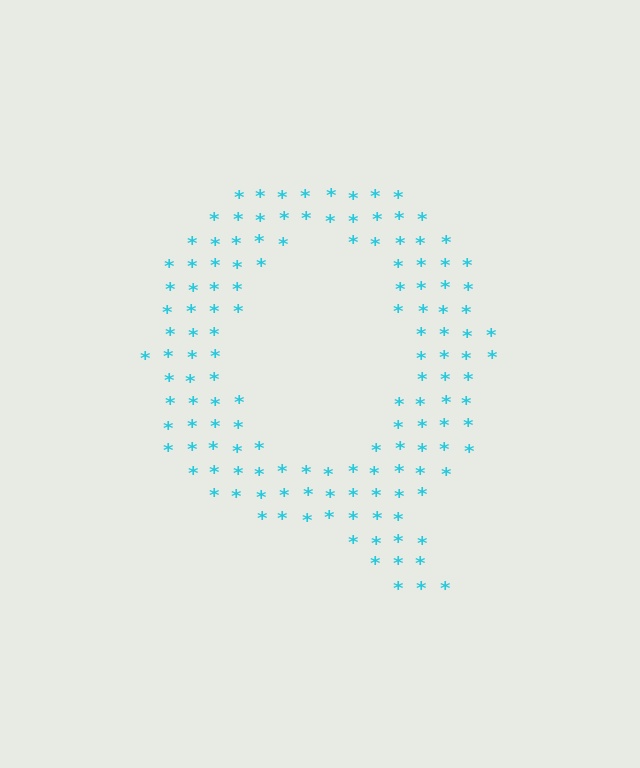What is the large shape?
The large shape is the letter Q.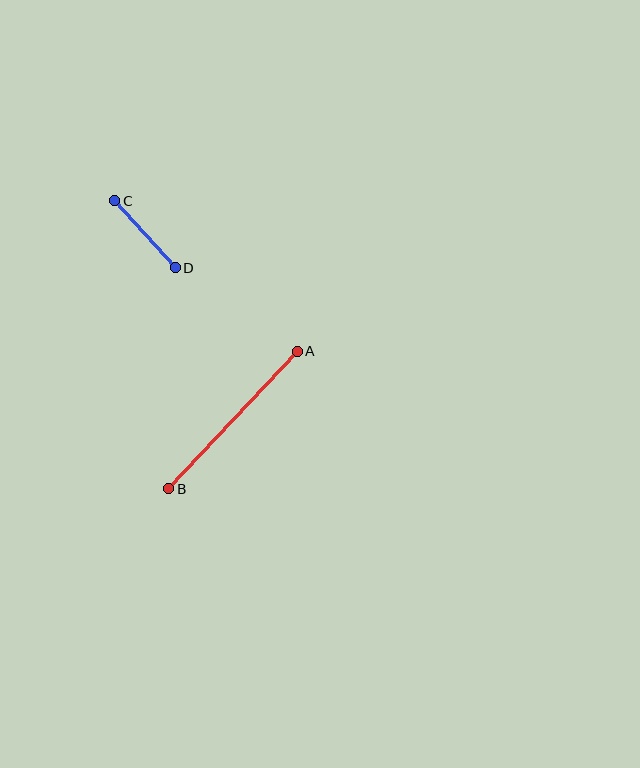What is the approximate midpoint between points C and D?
The midpoint is at approximately (145, 234) pixels.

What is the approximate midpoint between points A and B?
The midpoint is at approximately (233, 420) pixels.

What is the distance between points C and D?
The distance is approximately 90 pixels.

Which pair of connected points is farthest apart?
Points A and B are farthest apart.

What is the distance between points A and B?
The distance is approximately 188 pixels.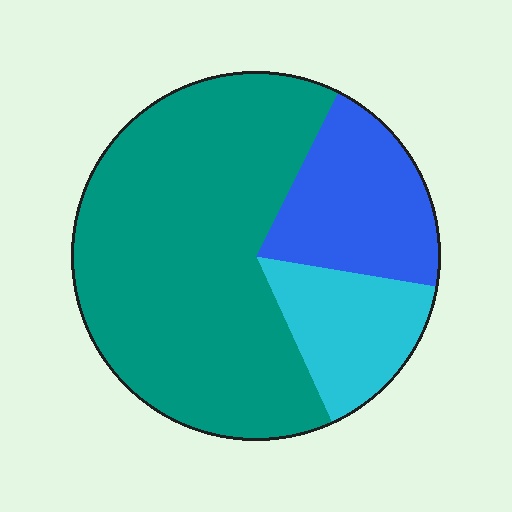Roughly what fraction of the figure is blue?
Blue covers around 20% of the figure.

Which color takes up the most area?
Teal, at roughly 65%.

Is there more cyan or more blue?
Blue.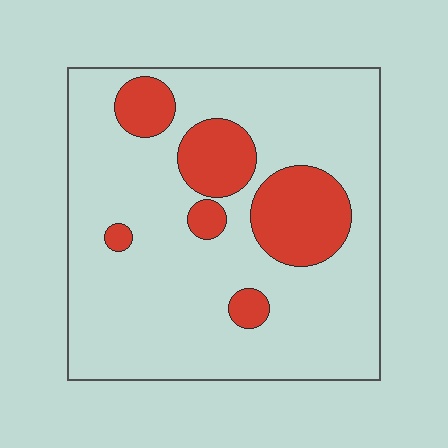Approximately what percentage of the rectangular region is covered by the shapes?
Approximately 20%.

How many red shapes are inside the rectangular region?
6.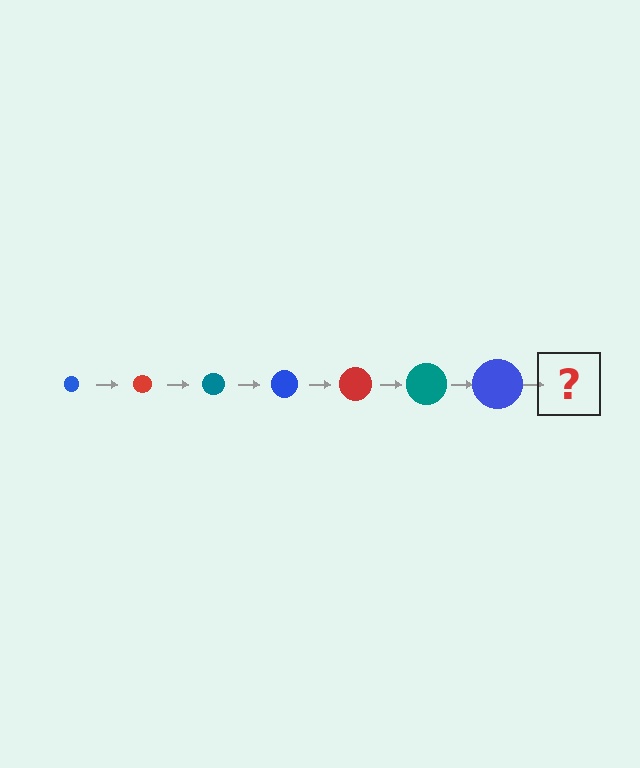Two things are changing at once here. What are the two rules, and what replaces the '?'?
The two rules are that the circle grows larger each step and the color cycles through blue, red, and teal. The '?' should be a red circle, larger than the previous one.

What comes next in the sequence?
The next element should be a red circle, larger than the previous one.